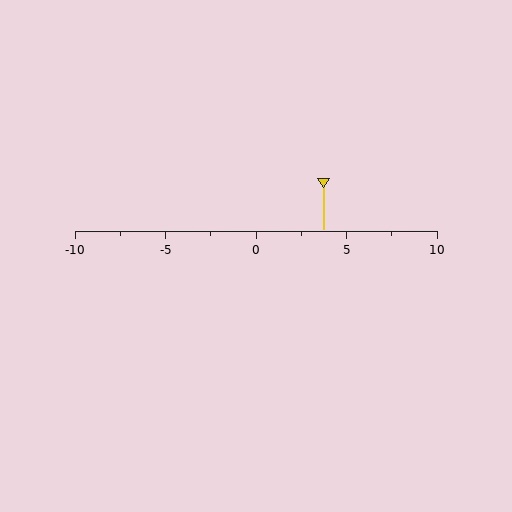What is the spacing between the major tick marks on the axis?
The major ticks are spaced 5 apart.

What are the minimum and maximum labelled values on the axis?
The axis runs from -10 to 10.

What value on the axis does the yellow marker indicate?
The marker indicates approximately 3.8.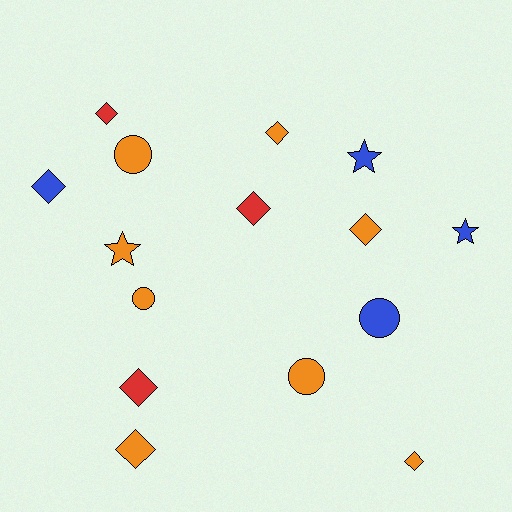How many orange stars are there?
There is 1 orange star.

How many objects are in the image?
There are 15 objects.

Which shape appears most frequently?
Diamond, with 8 objects.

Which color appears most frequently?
Orange, with 8 objects.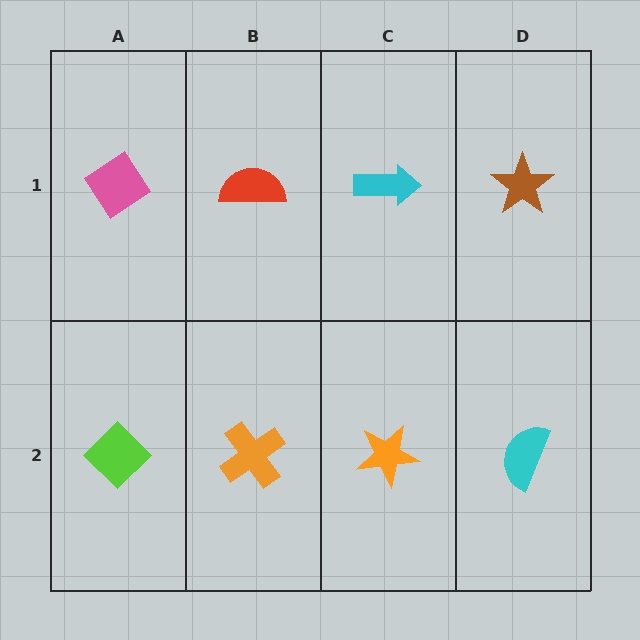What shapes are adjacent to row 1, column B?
An orange cross (row 2, column B), a pink diamond (row 1, column A), a cyan arrow (row 1, column C).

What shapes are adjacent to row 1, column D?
A cyan semicircle (row 2, column D), a cyan arrow (row 1, column C).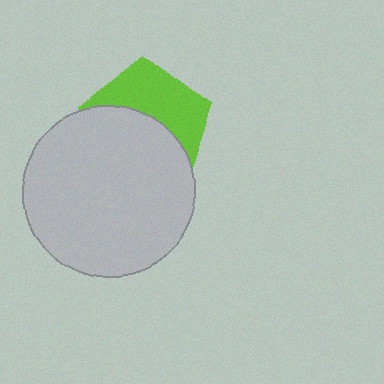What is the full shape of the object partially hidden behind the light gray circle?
The partially hidden object is a lime pentagon.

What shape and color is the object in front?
The object in front is a light gray circle.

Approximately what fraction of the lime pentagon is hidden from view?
Roughly 55% of the lime pentagon is hidden behind the light gray circle.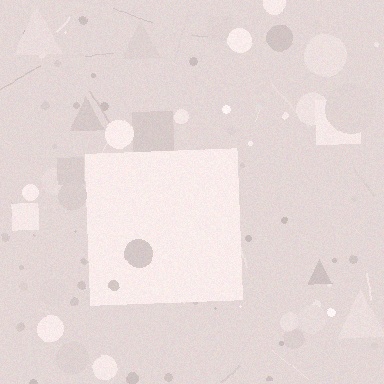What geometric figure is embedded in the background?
A square is embedded in the background.